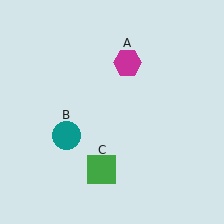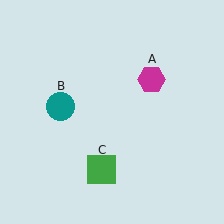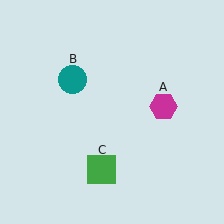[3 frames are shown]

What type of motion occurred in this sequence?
The magenta hexagon (object A), teal circle (object B) rotated clockwise around the center of the scene.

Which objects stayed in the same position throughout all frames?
Green square (object C) remained stationary.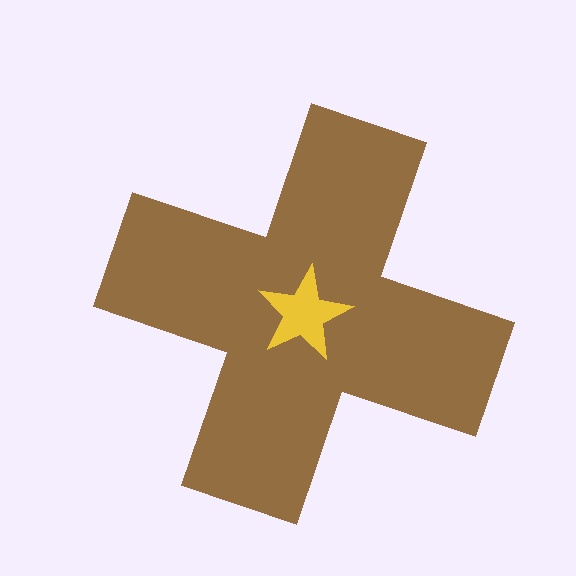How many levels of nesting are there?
2.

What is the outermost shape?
The brown cross.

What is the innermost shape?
The yellow star.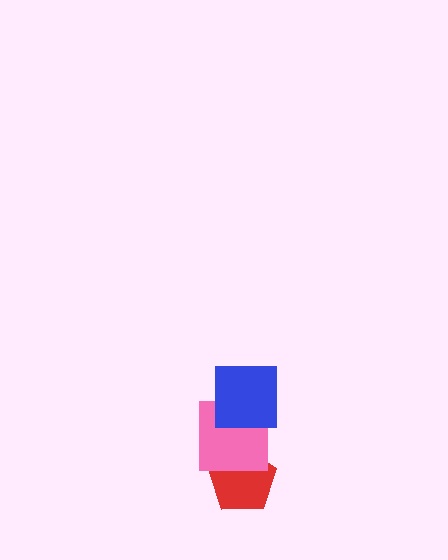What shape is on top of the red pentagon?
The pink square is on top of the red pentagon.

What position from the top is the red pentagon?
The red pentagon is 3rd from the top.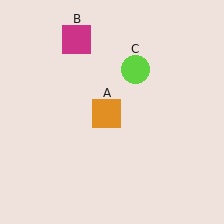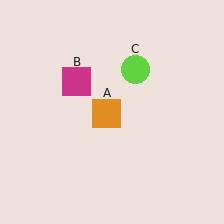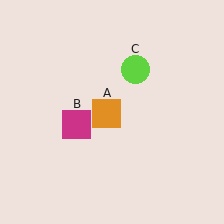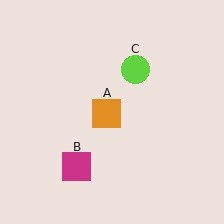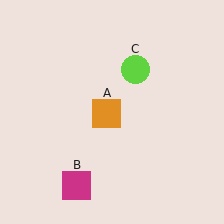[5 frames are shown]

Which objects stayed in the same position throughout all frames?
Orange square (object A) and lime circle (object C) remained stationary.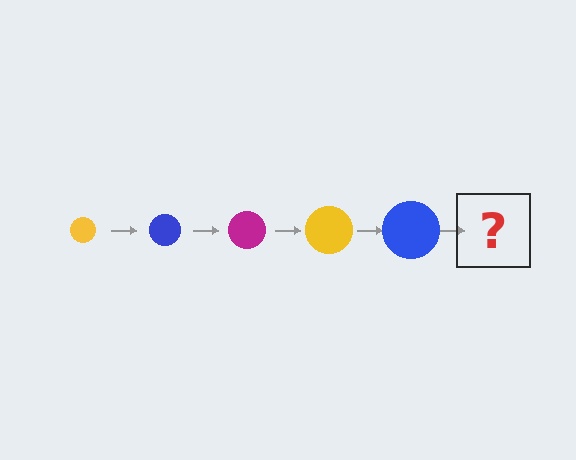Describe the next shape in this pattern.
It should be a magenta circle, larger than the previous one.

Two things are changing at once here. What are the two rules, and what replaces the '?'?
The two rules are that the circle grows larger each step and the color cycles through yellow, blue, and magenta. The '?' should be a magenta circle, larger than the previous one.